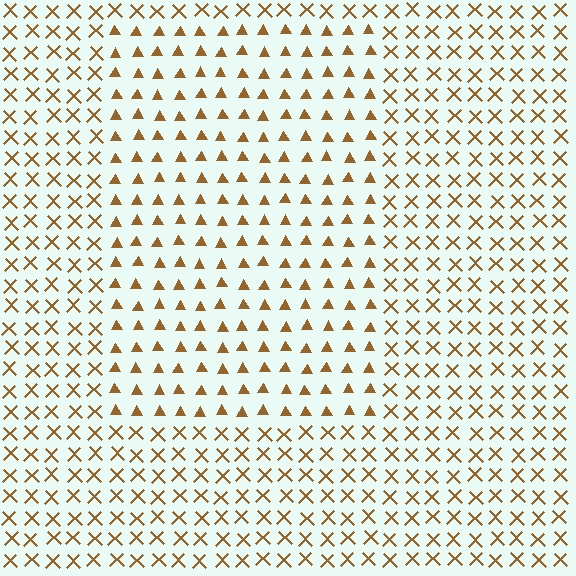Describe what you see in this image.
The image is filled with small brown elements arranged in a uniform grid. A rectangle-shaped region contains triangles, while the surrounding area contains X marks. The boundary is defined purely by the change in element shape.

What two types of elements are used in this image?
The image uses triangles inside the rectangle region and X marks outside it.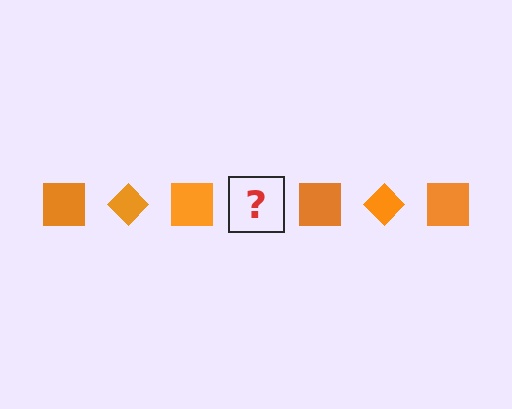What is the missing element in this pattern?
The missing element is an orange diamond.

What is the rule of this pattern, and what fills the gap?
The rule is that the pattern cycles through square, diamond shapes in orange. The gap should be filled with an orange diamond.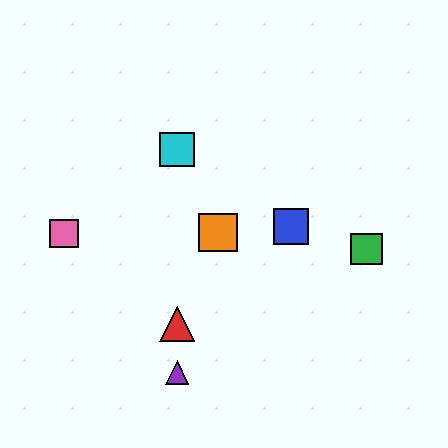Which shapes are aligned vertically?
The red triangle, the yellow triangle, the purple triangle, the cyan square are aligned vertically.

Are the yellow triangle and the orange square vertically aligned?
No, the yellow triangle is at x≈177 and the orange square is at x≈218.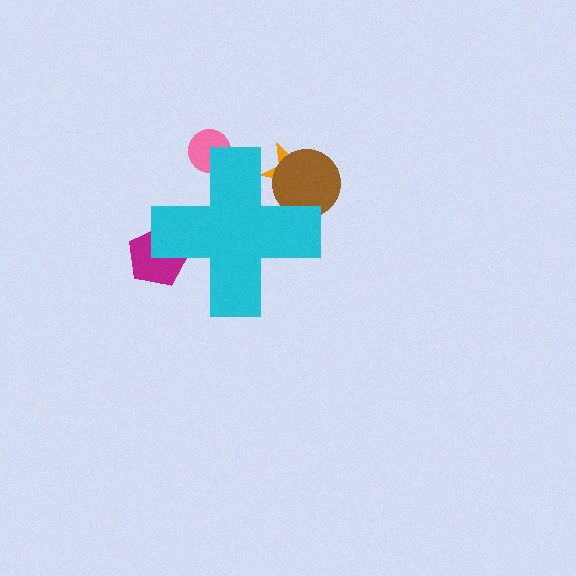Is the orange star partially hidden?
Yes, the orange star is partially hidden behind the cyan cross.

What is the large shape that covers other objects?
A cyan cross.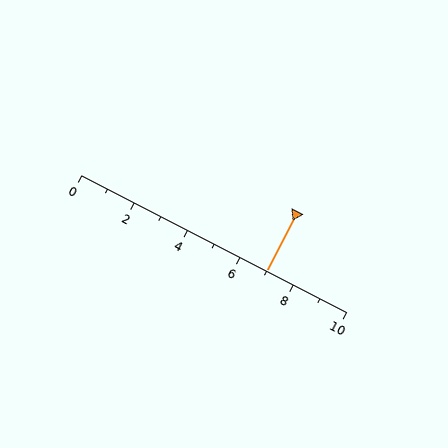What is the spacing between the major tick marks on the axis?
The major ticks are spaced 2 apart.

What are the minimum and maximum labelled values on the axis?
The axis runs from 0 to 10.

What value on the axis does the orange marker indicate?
The marker indicates approximately 7.